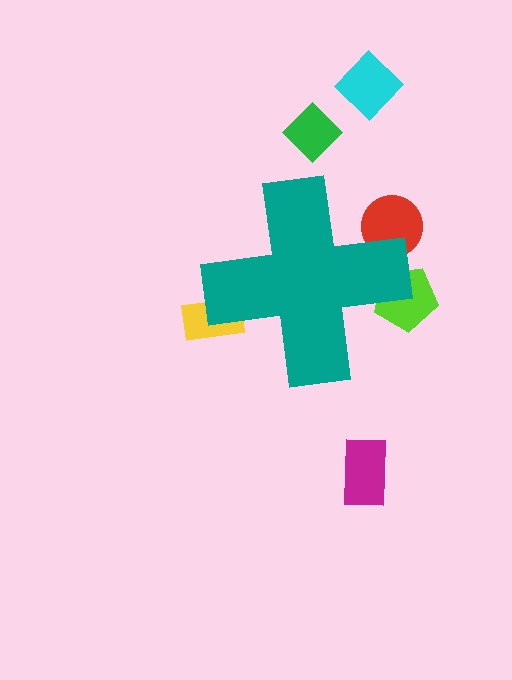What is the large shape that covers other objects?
A teal cross.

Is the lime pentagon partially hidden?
Yes, the lime pentagon is partially hidden behind the teal cross.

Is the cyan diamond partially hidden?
No, the cyan diamond is fully visible.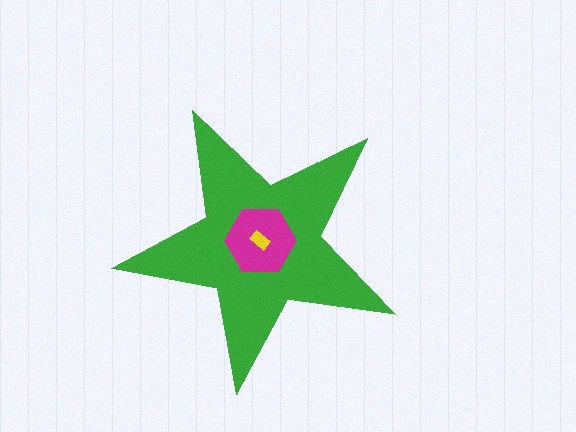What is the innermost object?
The yellow rectangle.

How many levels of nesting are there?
3.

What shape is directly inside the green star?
The magenta hexagon.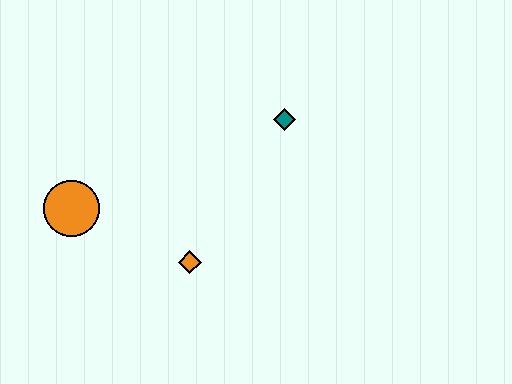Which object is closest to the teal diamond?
The orange diamond is closest to the teal diamond.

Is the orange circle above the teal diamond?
No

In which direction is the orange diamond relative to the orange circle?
The orange diamond is to the right of the orange circle.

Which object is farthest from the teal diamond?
The orange circle is farthest from the teal diamond.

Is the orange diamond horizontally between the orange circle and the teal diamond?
Yes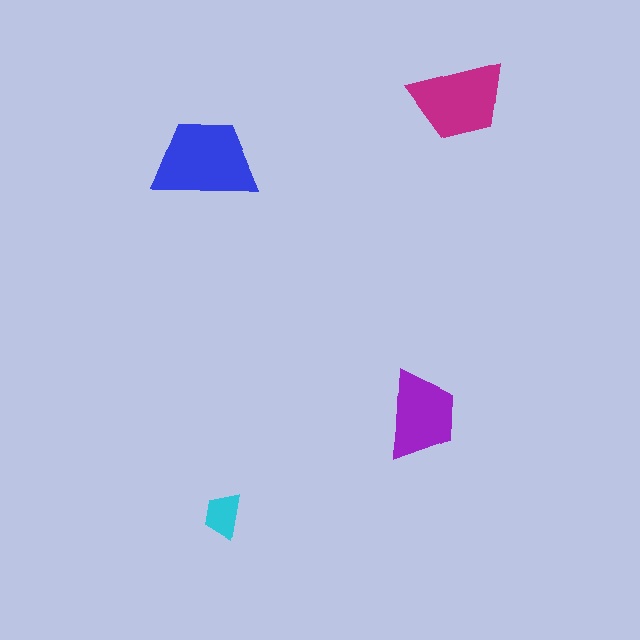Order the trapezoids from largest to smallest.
the blue one, the magenta one, the purple one, the cyan one.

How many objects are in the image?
There are 4 objects in the image.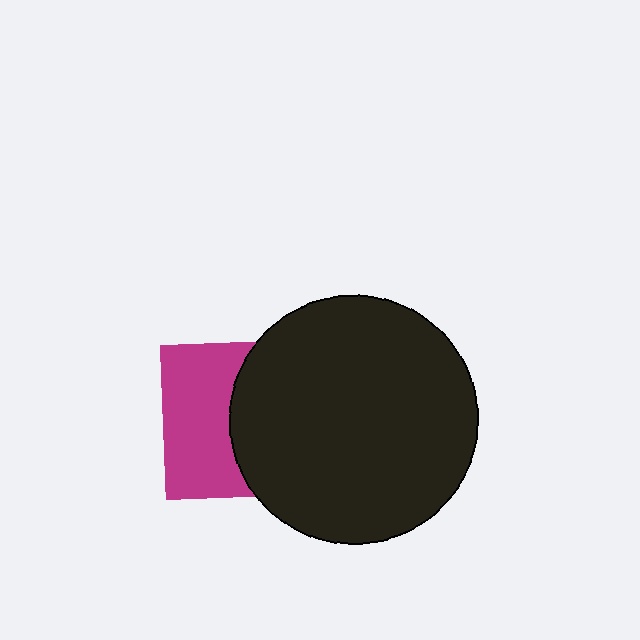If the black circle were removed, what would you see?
You would see the complete magenta square.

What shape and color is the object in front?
The object in front is a black circle.